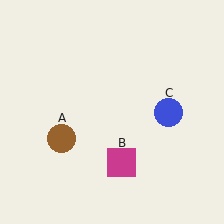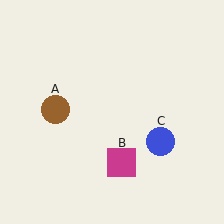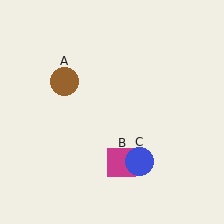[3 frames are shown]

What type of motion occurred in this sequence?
The brown circle (object A), blue circle (object C) rotated clockwise around the center of the scene.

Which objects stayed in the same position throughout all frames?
Magenta square (object B) remained stationary.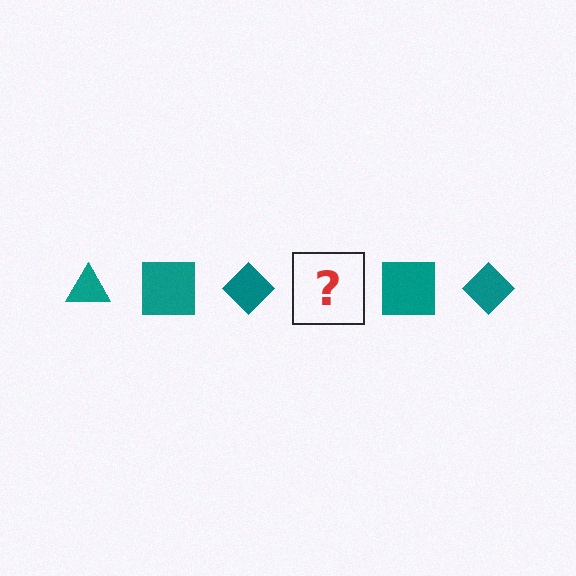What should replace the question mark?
The question mark should be replaced with a teal triangle.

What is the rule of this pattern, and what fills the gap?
The rule is that the pattern cycles through triangle, square, diamond shapes in teal. The gap should be filled with a teal triangle.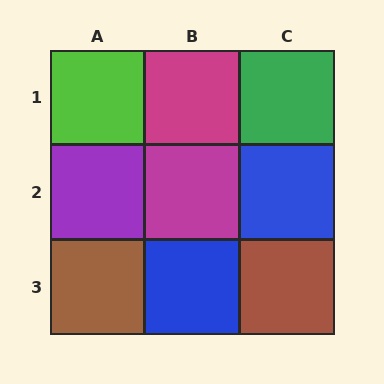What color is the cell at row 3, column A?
Brown.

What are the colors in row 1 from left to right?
Lime, magenta, green.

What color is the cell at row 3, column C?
Brown.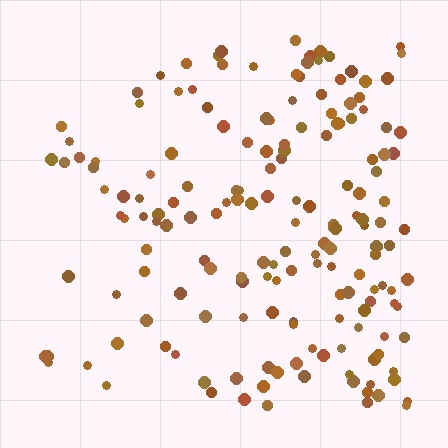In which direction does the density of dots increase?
From left to right, with the right side densest.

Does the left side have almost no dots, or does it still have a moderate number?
Still a moderate number, just noticeably fewer than the right.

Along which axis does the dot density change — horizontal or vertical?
Horizontal.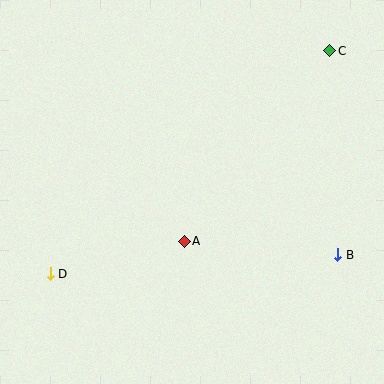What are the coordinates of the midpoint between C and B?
The midpoint between C and B is at (334, 153).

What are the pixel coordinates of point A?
Point A is at (184, 241).